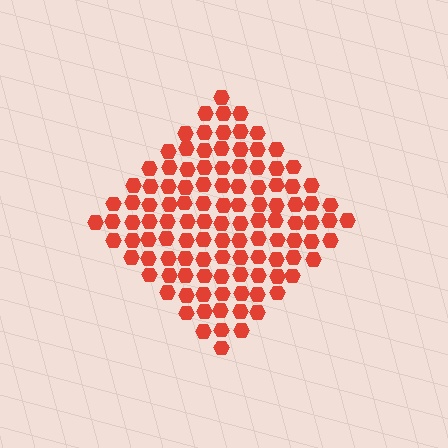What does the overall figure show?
The overall figure shows a diamond.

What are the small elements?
The small elements are hexagons.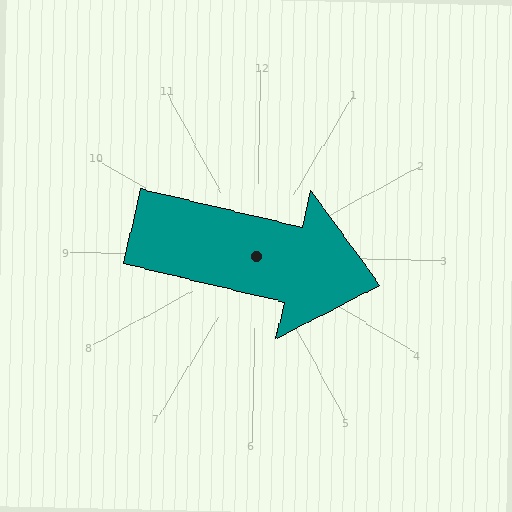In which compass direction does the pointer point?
East.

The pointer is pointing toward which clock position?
Roughly 3 o'clock.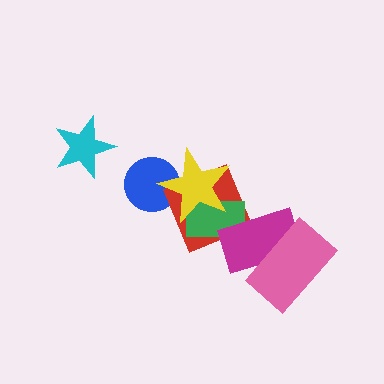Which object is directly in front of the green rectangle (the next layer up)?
The magenta rectangle is directly in front of the green rectangle.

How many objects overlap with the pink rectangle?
1 object overlaps with the pink rectangle.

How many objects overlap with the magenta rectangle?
3 objects overlap with the magenta rectangle.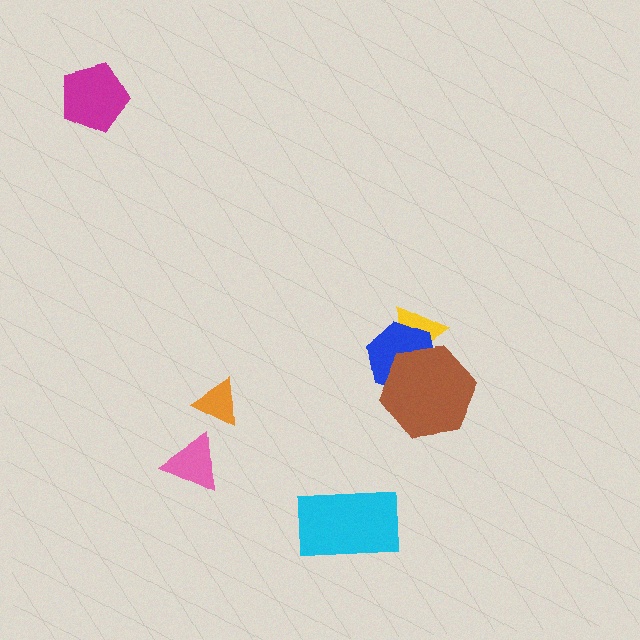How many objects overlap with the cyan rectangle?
0 objects overlap with the cyan rectangle.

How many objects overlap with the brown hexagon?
2 objects overlap with the brown hexagon.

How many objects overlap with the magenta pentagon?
0 objects overlap with the magenta pentagon.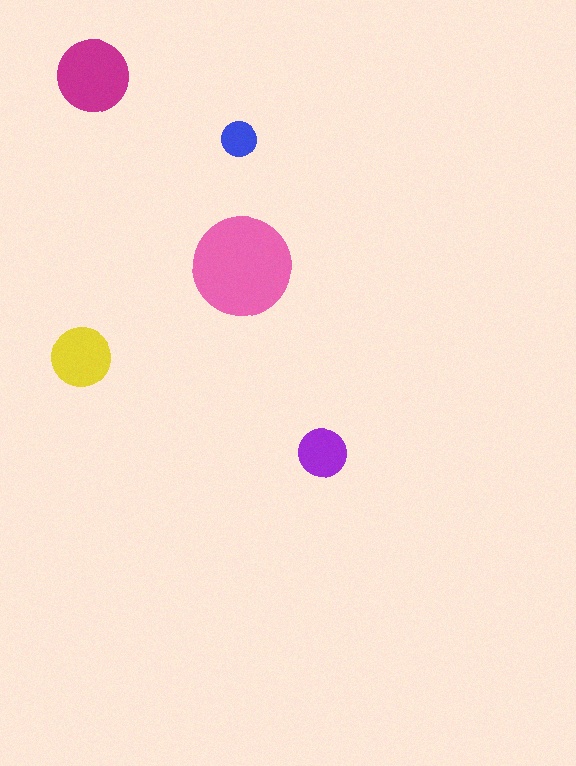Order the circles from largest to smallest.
the pink one, the magenta one, the yellow one, the purple one, the blue one.